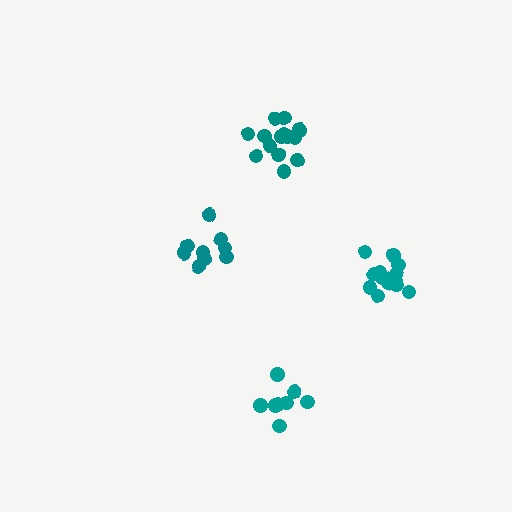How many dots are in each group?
Group 1: 14 dots, Group 2: 9 dots, Group 3: 14 dots, Group 4: 9 dots (46 total).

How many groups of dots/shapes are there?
There are 4 groups.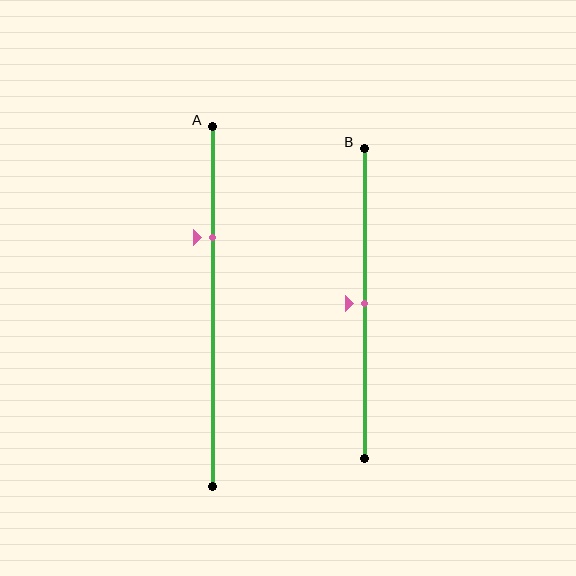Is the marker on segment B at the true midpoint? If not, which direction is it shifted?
Yes, the marker on segment B is at the true midpoint.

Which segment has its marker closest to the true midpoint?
Segment B has its marker closest to the true midpoint.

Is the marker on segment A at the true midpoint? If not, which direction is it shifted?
No, the marker on segment A is shifted upward by about 19% of the segment length.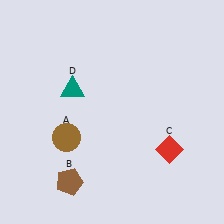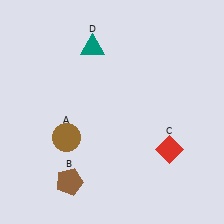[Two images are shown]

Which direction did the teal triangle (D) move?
The teal triangle (D) moved up.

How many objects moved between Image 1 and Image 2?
1 object moved between the two images.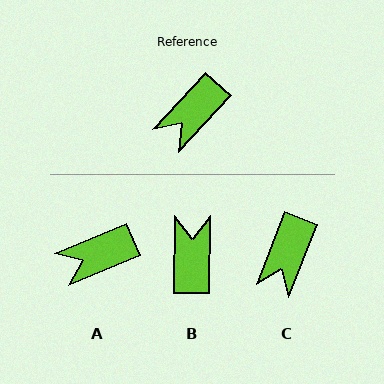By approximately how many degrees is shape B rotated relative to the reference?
Approximately 138 degrees clockwise.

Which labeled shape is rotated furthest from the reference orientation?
B, about 138 degrees away.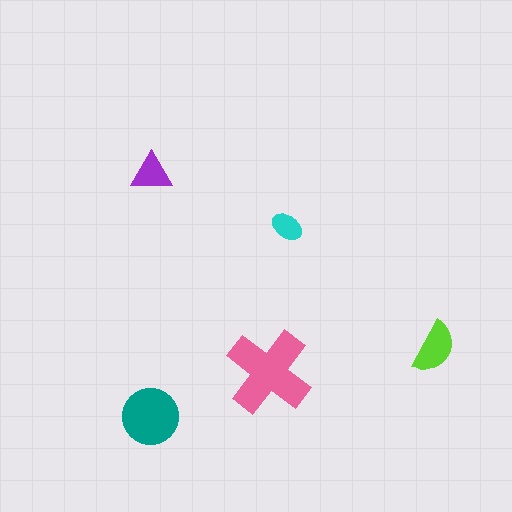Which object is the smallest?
The cyan ellipse.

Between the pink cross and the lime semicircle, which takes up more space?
The pink cross.